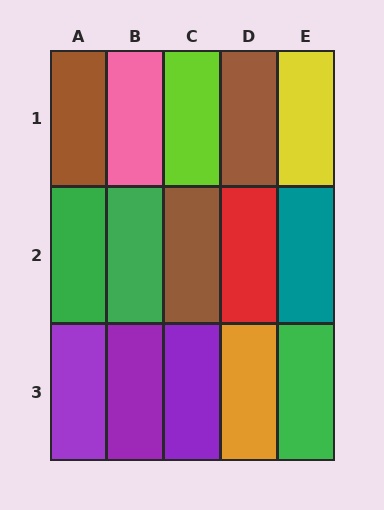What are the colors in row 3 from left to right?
Purple, purple, purple, orange, green.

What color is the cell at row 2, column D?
Red.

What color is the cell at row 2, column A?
Green.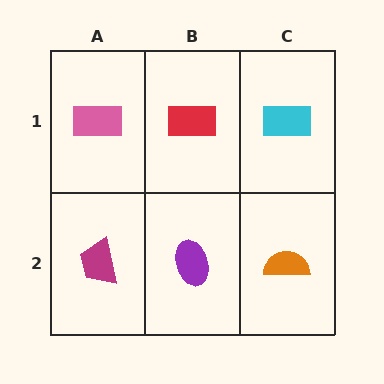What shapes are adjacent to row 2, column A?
A pink rectangle (row 1, column A), a purple ellipse (row 2, column B).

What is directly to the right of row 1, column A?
A red rectangle.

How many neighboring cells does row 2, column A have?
2.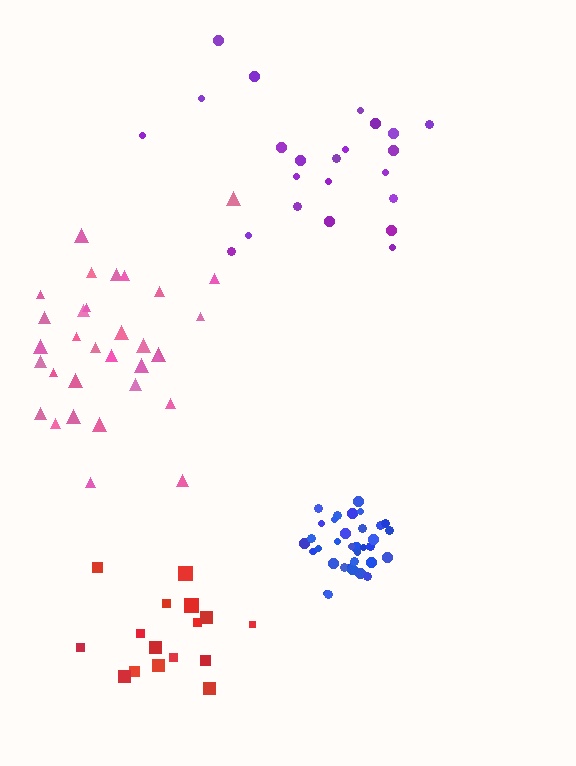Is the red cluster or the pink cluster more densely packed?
Pink.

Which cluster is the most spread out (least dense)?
Red.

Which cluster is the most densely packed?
Blue.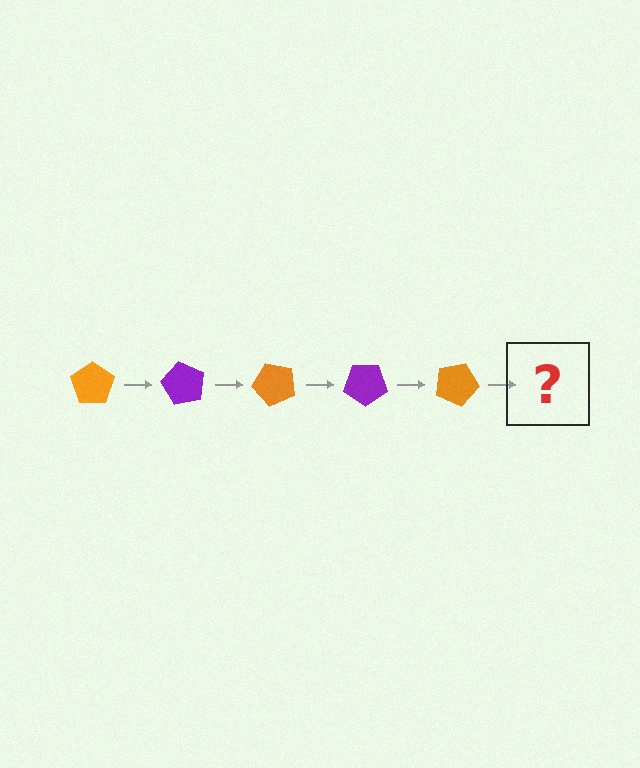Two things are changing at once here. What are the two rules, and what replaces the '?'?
The two rules are that it rotates 60 degrees each step and the color cycles through orange and purple. The '?' should be a purple pentagon, rotated 300 degrees from the start.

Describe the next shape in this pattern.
It should be a purple pentagon, rotated 300 degrees from the start.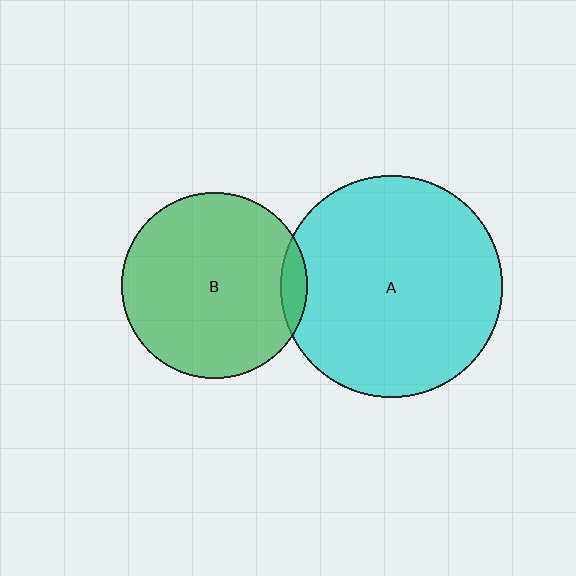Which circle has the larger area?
Circle A (cyan).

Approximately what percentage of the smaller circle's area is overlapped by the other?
Approximately 5%.